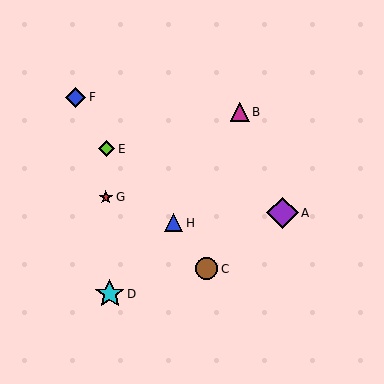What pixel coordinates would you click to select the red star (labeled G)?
Click at (106, 197) to select the red star G.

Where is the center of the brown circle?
The center of the brown circle is at (206, 269).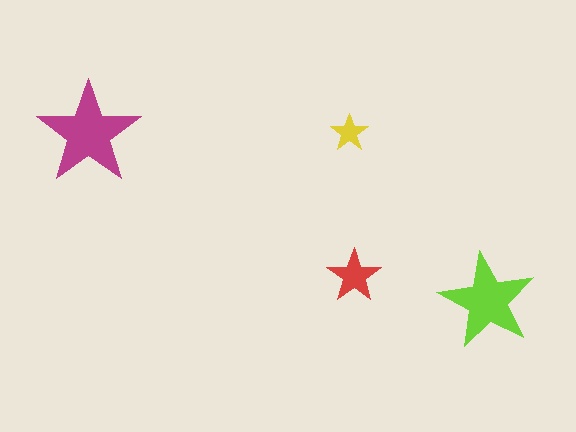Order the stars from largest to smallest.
the magenta one, the lime one, the red one, the yellow one.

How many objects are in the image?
There are 4 objects in the image.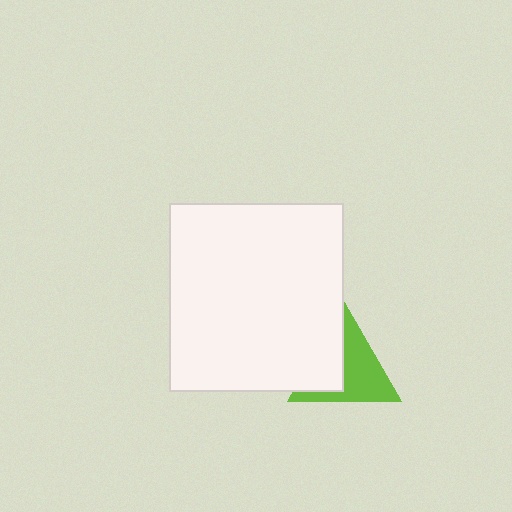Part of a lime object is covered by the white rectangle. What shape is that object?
It is a triangle.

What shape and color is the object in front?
The object in front is a white rectangle.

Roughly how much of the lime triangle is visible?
About half of it is visible (roughly 61%).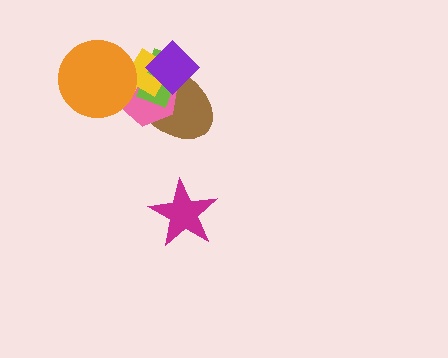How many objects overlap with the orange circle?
2 objects overlap with the orange circle.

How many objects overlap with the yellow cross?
5 objects overlap with the yellow cross.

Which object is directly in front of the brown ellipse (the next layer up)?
The pink hexagon is directly in front of the brown ellipse.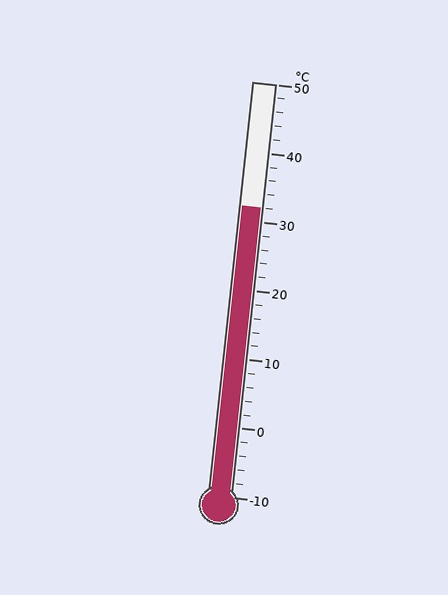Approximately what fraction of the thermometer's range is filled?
The thermometer is filled to approximately 70% of its range.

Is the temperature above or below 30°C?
The temperature is above 30°C.